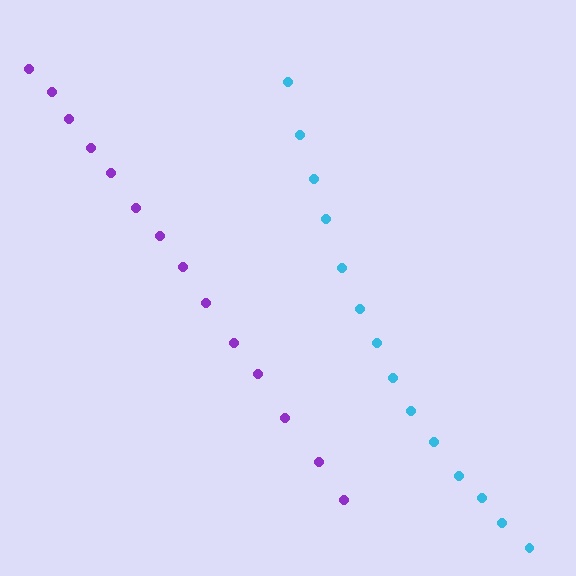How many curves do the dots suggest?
There are 2 distinct paths.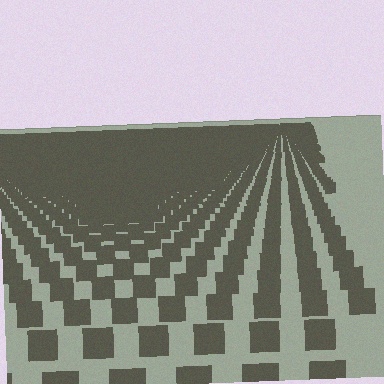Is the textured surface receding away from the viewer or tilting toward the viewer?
The surface is receding away from the viewer. Texture elements get smaller and denser toward the top.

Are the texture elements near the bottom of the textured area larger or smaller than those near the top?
Larger. Near the bottom, elements are closer to the viewer and appear at a bigger on-screen size.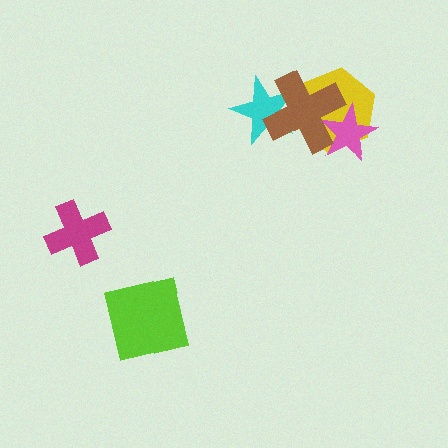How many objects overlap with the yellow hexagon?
3 objects overlap with the yellow hexagon.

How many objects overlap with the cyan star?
2 objects overlap with the cyan star.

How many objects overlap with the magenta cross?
0 objects overlap with the magenta cross.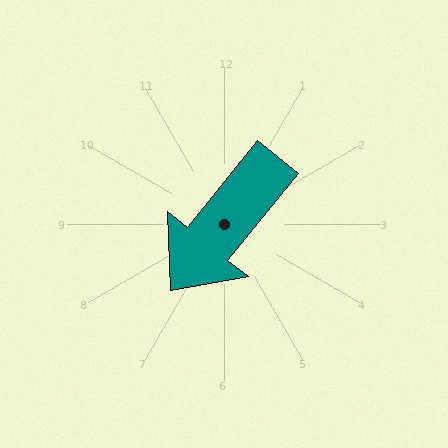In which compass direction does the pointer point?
Southwest.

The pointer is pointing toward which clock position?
Roughly 7 o'clock.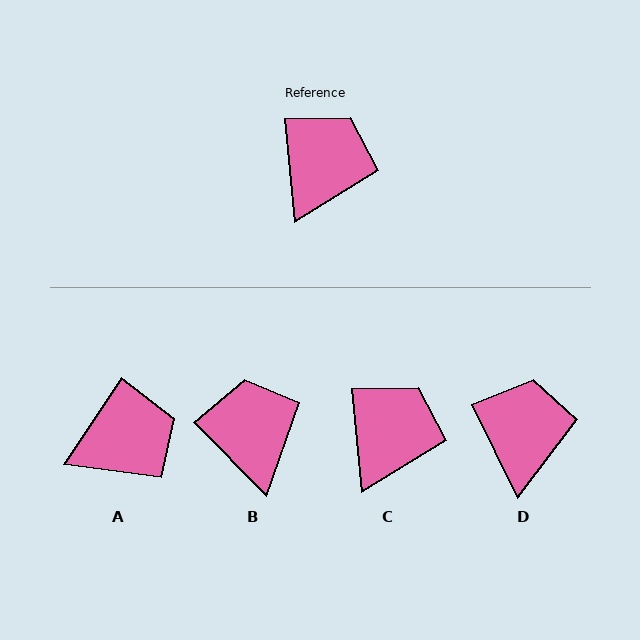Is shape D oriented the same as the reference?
No, it is off by about 21 degrees.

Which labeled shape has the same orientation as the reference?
C.